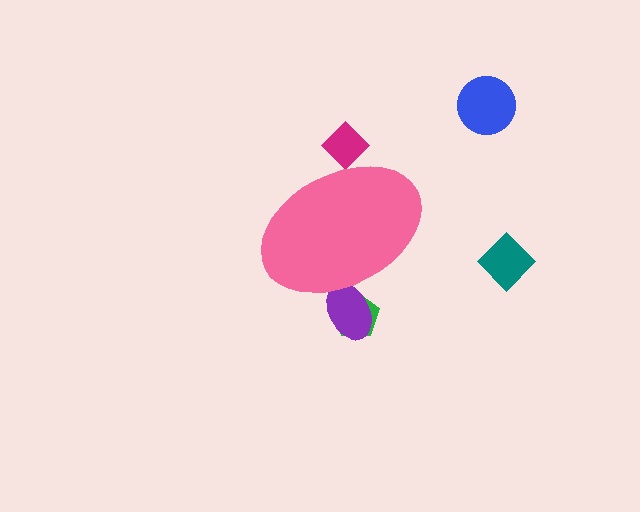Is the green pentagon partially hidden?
Yes, the green pentagon is partially hidden behind the pink ellipse.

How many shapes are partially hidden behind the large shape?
3 shapes are partially hidden.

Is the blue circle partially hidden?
No, the blue circle is fully visible.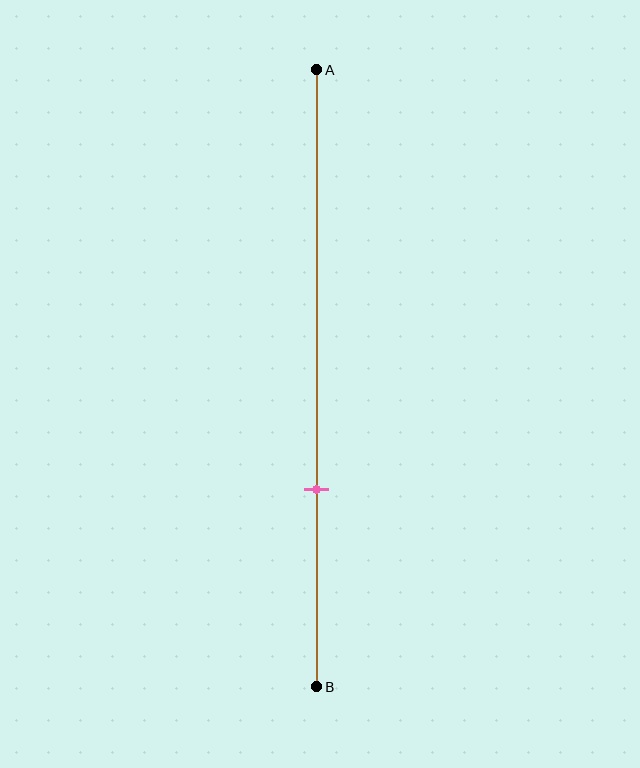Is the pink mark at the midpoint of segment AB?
No, the mark is at about 70% from A, not at the 50% midpoint.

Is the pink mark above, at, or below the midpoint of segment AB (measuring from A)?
The pink mark is below the midpoint of segment AB.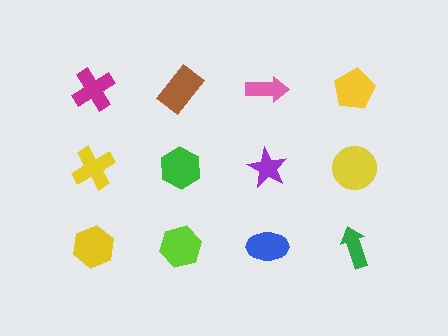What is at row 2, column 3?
A purple star.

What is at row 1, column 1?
A magenta cross.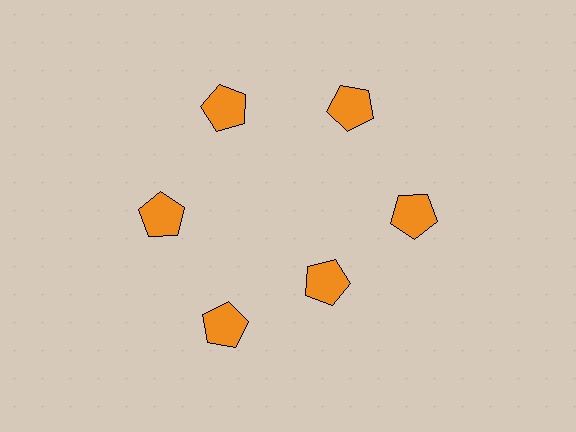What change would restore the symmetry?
The symmetry would be restored by moving it outward, back onto the ring so that all 6 pentagons sit at equal angles and equal distance from the center.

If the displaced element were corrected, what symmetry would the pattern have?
It would have 6-fold rotational symmetry — the pattern would map onto itself every 60 degrees.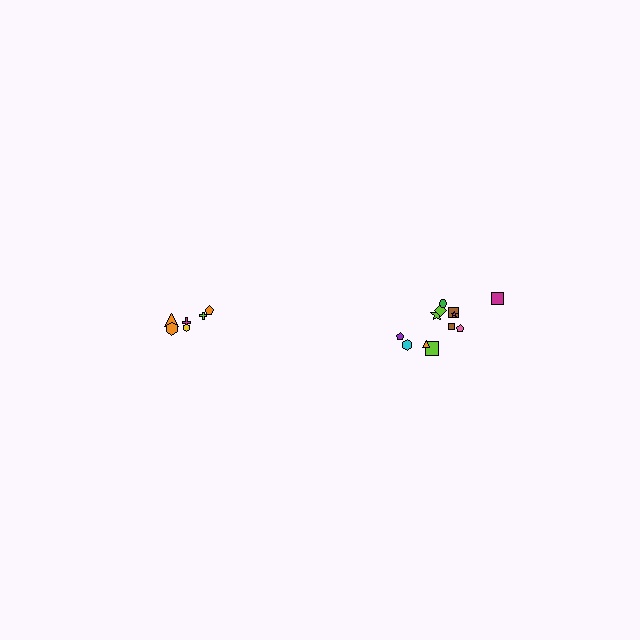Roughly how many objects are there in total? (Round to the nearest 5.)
Roughly 20 objects in total.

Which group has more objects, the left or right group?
The right group.